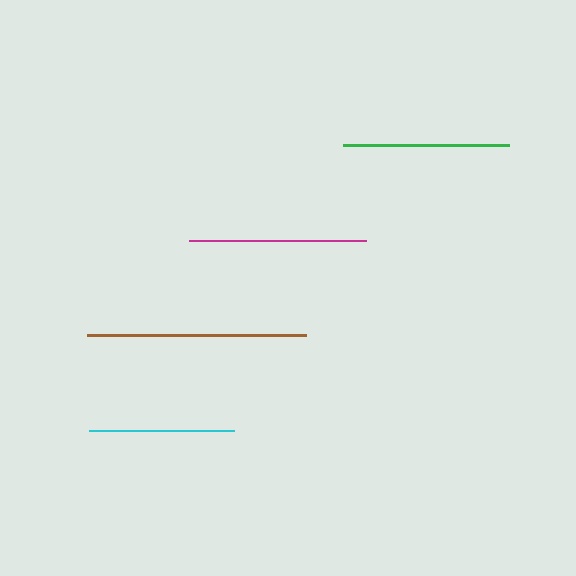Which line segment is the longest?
The brown line is the longest at approximately 219 pixels.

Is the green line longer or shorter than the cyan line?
The green line is longer than the cyan line.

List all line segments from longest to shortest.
From longest to shortest: brown, magenta, green, cyan.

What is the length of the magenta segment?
The magenta segment is approximately 177 pixels long.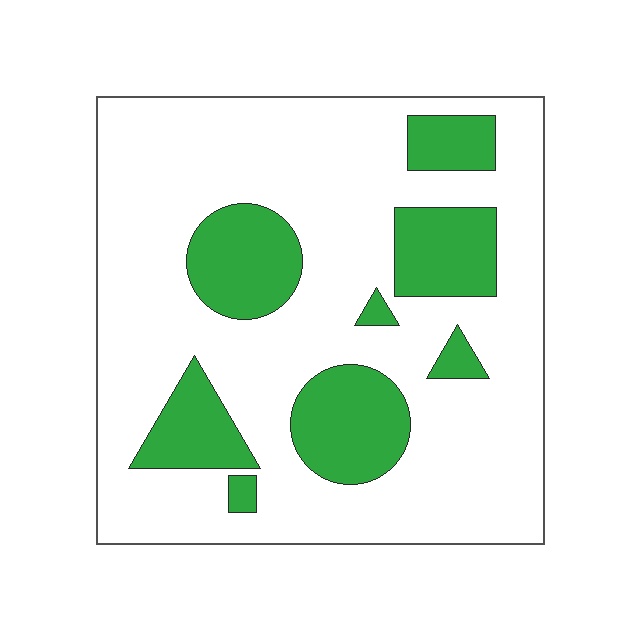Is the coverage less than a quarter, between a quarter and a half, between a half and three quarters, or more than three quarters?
Less than a quarter.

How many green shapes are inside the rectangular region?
8.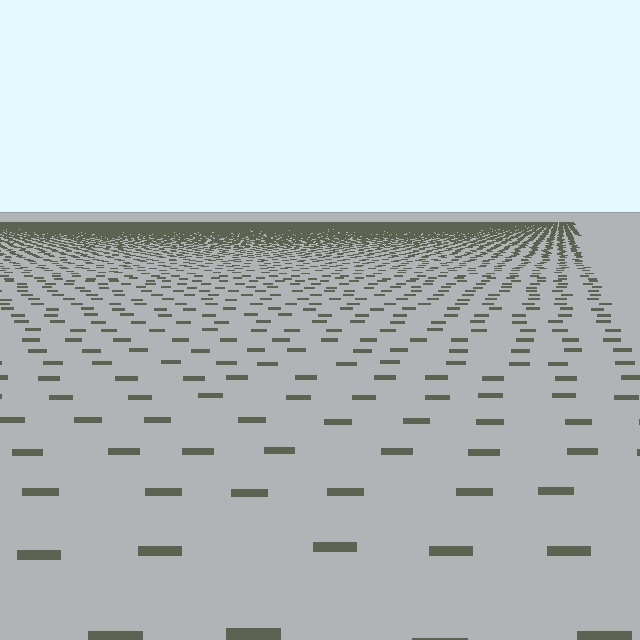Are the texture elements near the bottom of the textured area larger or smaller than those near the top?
Larger. Near the bottom, elements are closer to the viewer and appear at a bigger on-screen size.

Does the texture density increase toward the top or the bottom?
Density increases toward the top.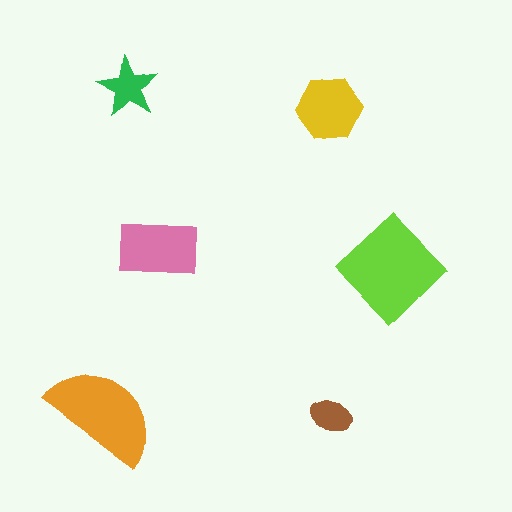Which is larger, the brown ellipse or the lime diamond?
The lime diamond.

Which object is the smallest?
The brown ellipse.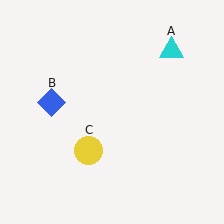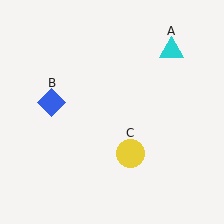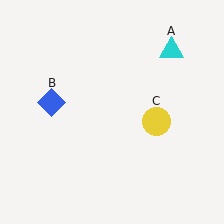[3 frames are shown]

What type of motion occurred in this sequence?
The yellow circle (object C) rotated counterclockwise around the center of the scene.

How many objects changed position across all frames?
1 object changed position: yellow circle (object C).